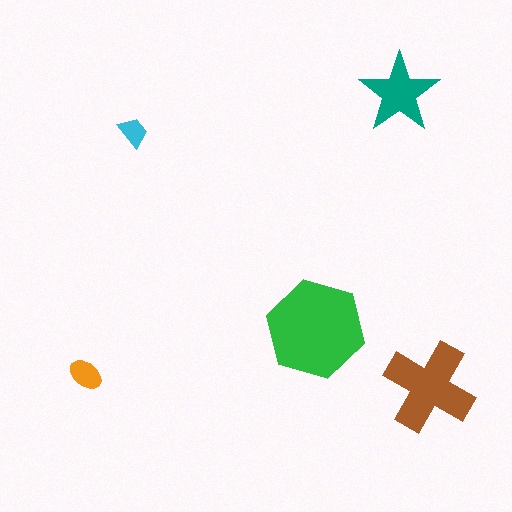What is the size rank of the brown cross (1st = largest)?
2nd.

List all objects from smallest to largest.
The cyan trapezoid, the orange ellipse, the teal star, the brown cross, the green hexagon.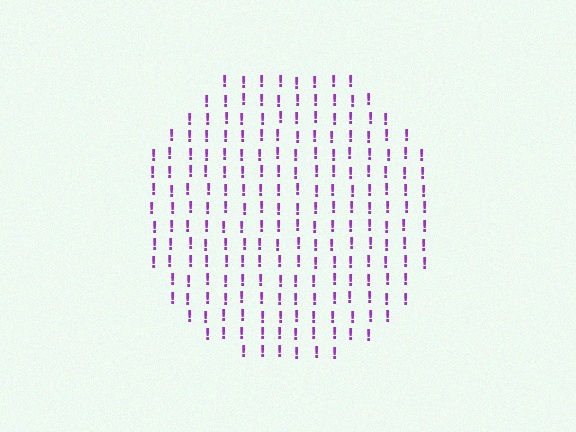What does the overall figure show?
The overall figure shows a circle.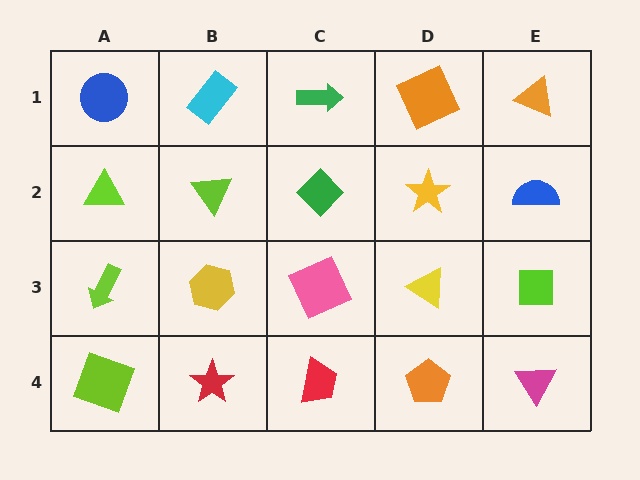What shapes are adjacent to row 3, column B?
A lime triangle (row 2, column B), a red star (row 4, column B), a lime arrow (row 3, column A), a pink square (row 3, column C).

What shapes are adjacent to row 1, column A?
A lime triangle (row 2, column A), a cyan rectangle (row 1, column B).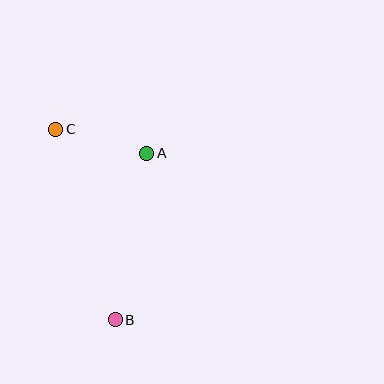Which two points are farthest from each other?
Points B and C are farthest from each other.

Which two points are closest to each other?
Points A and C are closest to each other.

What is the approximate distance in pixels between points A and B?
The distance between A and B is approximately 170 pixels.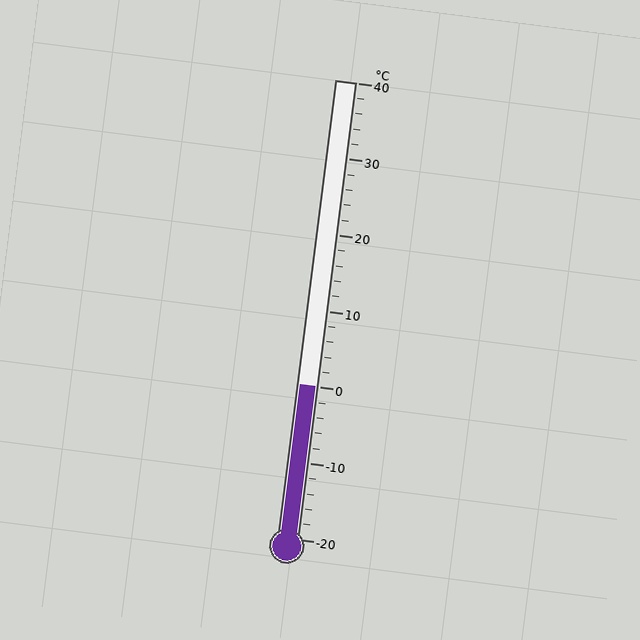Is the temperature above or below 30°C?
The temperature is below 30°C.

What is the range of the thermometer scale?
The thermometer scale ranges from -20°C to 40°C.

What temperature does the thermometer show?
The thermometer shows approximately 0°C.